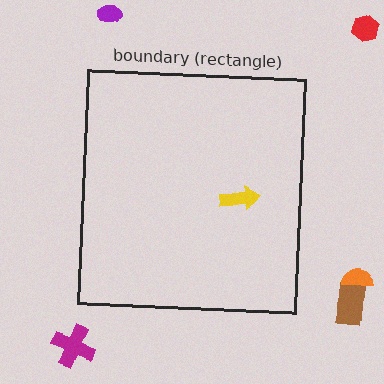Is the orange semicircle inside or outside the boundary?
Outside.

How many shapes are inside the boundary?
1 inside, 5 outside.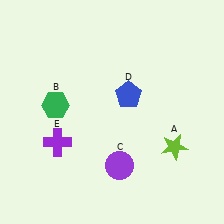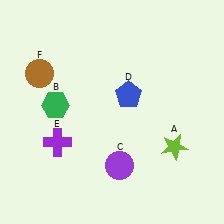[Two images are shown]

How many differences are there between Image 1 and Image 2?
There is 1 difference between the two images.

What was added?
A brown circle (F) was added in Image 2.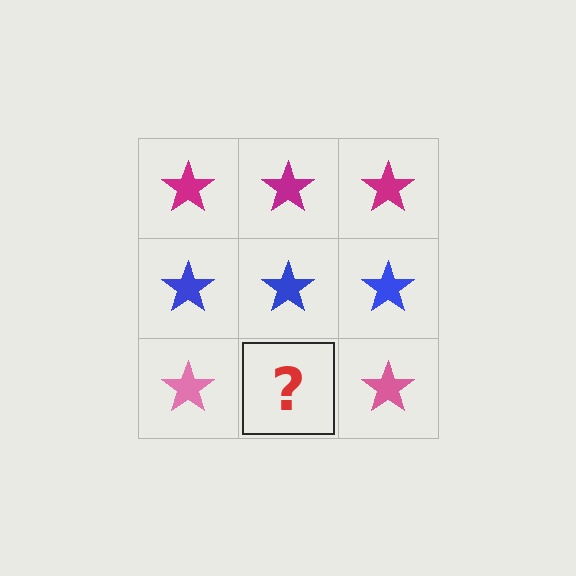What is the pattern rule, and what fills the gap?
The rule is that each row has a consistent color. The gap should be filled with a pink star.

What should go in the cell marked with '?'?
The missing cell should contain a pink star.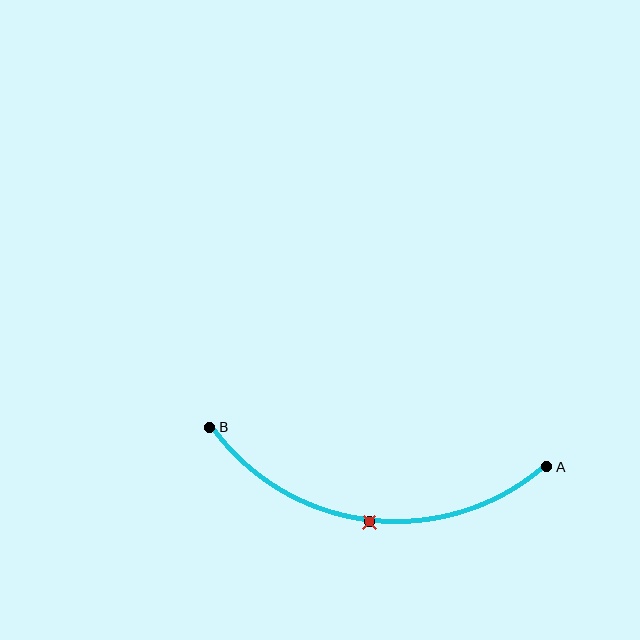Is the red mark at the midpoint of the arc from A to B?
Yes. The red mark lies on the arc at equal arc-length from both A and B — it is the arc midpoint.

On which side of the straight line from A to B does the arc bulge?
The arc bulges below the straight line connecting A and B.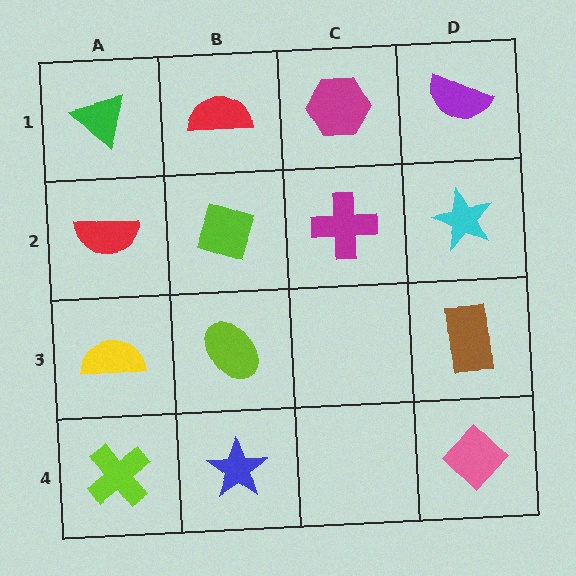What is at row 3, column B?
A lime ellipse.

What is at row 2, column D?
A cyan star.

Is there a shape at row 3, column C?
No, that cell is empty.